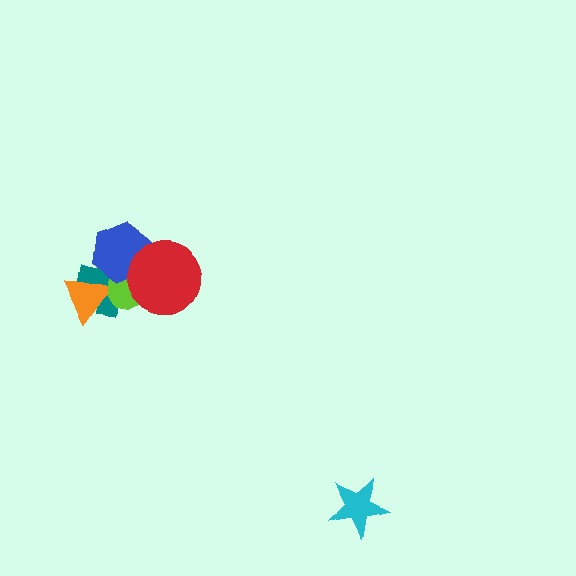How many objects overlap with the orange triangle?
2 objects overlap with the orange triangle.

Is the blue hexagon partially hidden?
Yes, it is partially covered by another shape.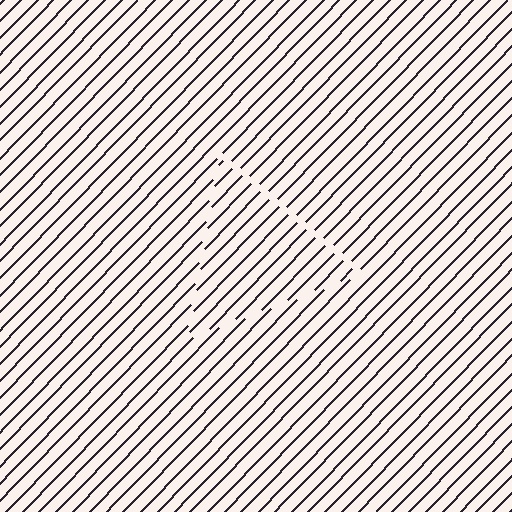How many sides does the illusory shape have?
3 sides — the line-ends trace a triangle.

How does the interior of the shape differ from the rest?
The interior of the shape contains the same grating, shifted by half a period — the contour is defined by the phase discontinuity where line-ends from the inner and outer gratings abut.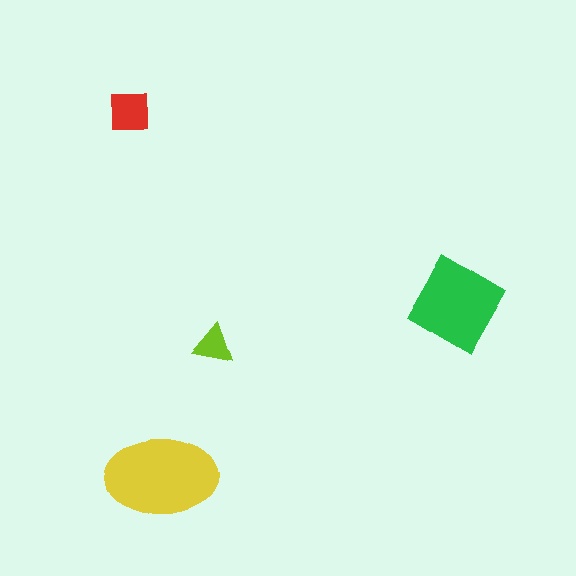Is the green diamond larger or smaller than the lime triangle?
Larger.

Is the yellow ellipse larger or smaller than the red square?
Larger.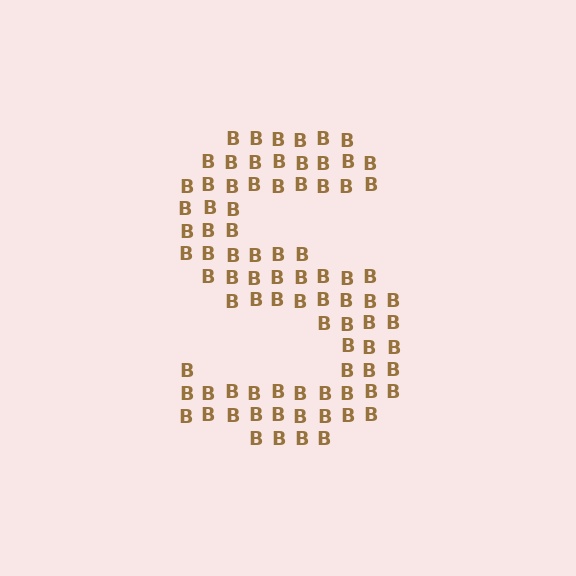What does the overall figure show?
The overall figure shows the letter S.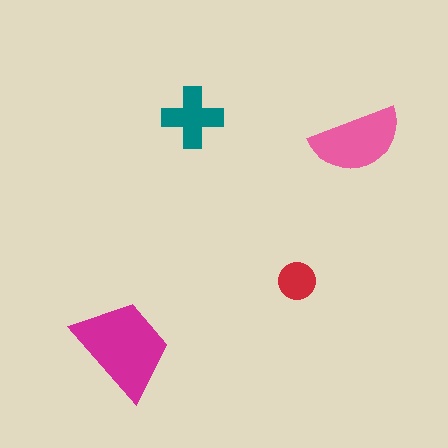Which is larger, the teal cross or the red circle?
The teal cross.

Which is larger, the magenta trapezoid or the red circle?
The magenta trapezoid.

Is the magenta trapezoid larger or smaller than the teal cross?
Larger.